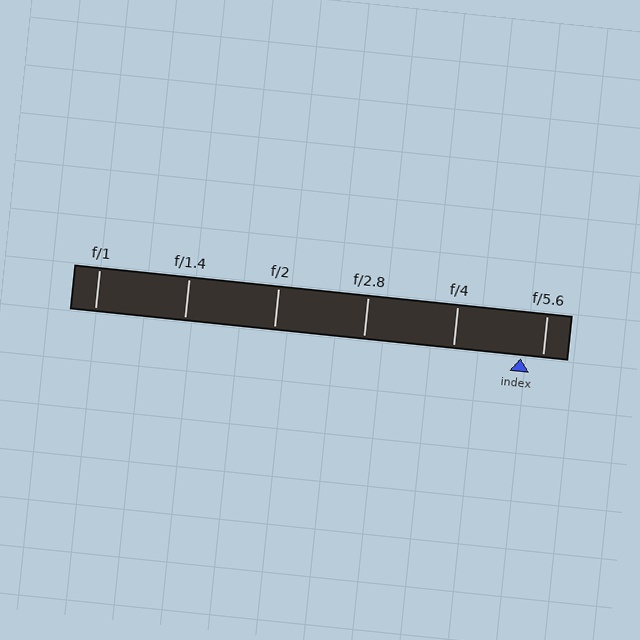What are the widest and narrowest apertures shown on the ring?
The widest aperture shown is f/1 and the narrowest is f/5.6.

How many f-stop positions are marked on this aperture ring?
There are 6 f-stop positions marked.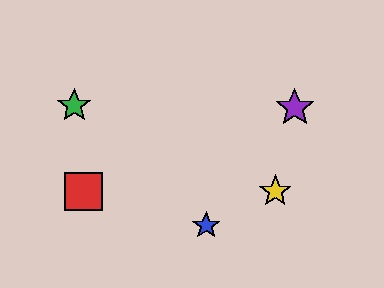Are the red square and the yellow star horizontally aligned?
Yes, both are at y≈191.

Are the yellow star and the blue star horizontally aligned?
No, the yellow star is at y≈191 and the blue star is at y≈225.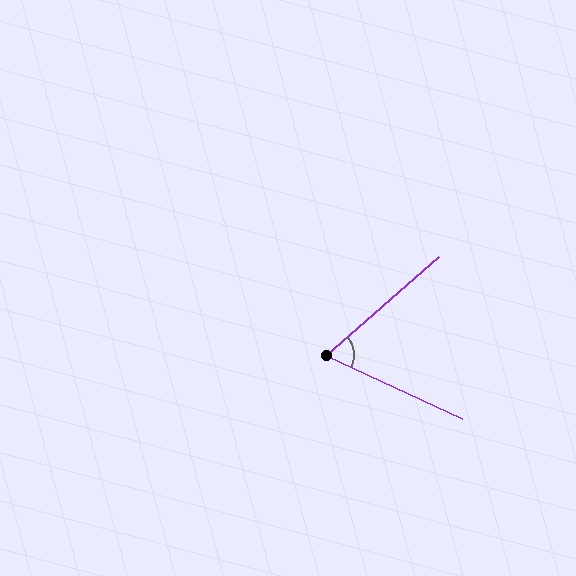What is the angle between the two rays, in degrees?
Approximately 66 degrees.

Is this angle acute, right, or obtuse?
It is acute.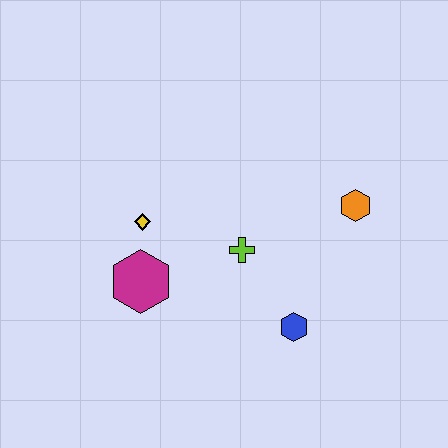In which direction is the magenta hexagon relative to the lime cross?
The magenta hexagon is to the left of the lime cross.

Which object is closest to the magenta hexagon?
The yellow diamond is closest to the magenta hexagon.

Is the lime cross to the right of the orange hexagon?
No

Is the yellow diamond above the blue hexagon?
Yes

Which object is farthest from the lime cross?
The orange hexagon is farthest from the lime cross.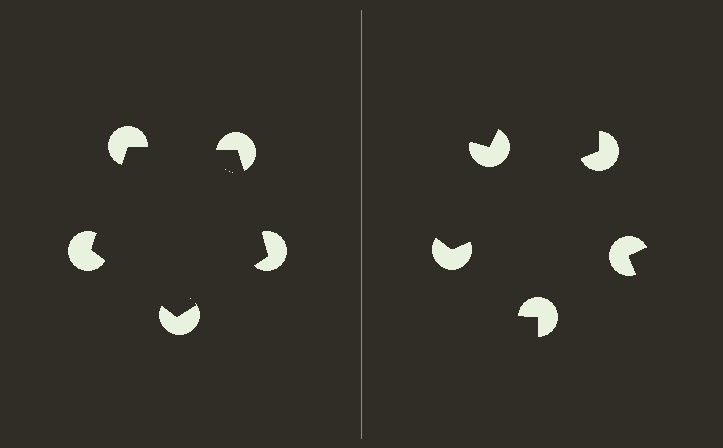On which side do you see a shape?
An illusory pentagon appears on the left side. On the right side the wedge cuts are rotated, so no coherent shape forms.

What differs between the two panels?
The pac-man discs are positioned identically on both sides; only the wedge orientations differ. On the left they align to a pentagon; on the right they are misaligned.